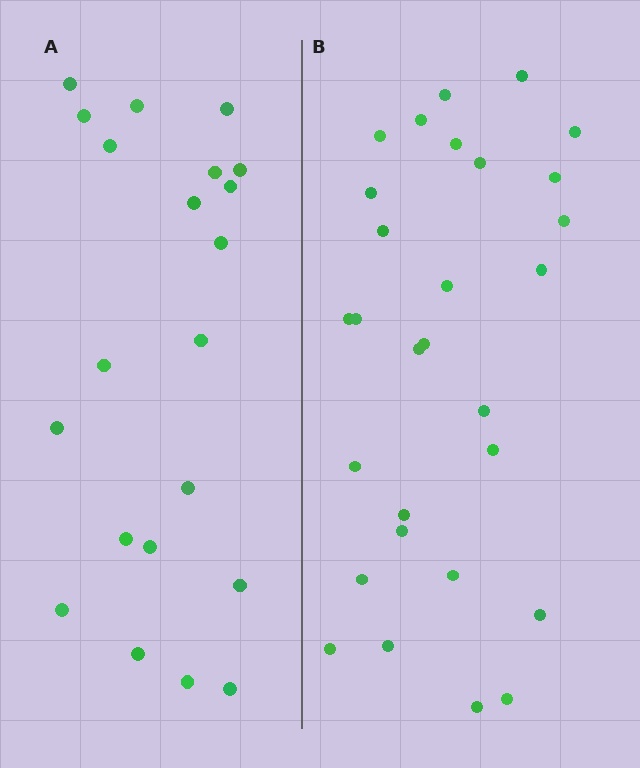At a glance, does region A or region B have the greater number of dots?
Region B (the right region) has more dots.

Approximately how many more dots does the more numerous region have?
Region B has roughly 8 or so more dots than region A.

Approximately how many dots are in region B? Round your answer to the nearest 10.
About 30 dots. (The exact count is 29, which rounds to 30.)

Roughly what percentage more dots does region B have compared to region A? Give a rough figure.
About 40% more.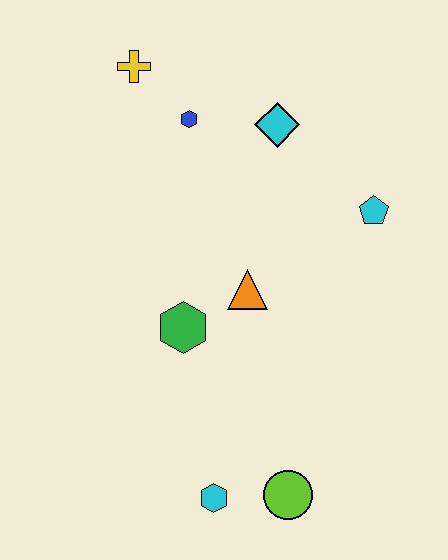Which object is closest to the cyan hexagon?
The lime circle is closest to the cyan hexagon.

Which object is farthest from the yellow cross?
The lime circle is farthest from the yellow cross.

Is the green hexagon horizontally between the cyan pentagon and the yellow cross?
Yes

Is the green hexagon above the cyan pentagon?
No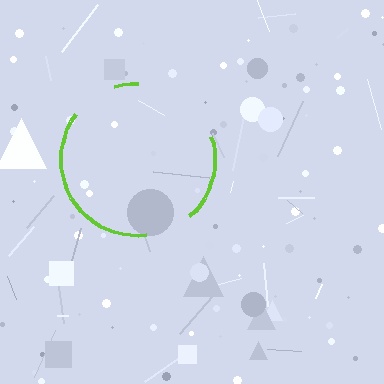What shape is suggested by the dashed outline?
The dashed outline suggests a circle.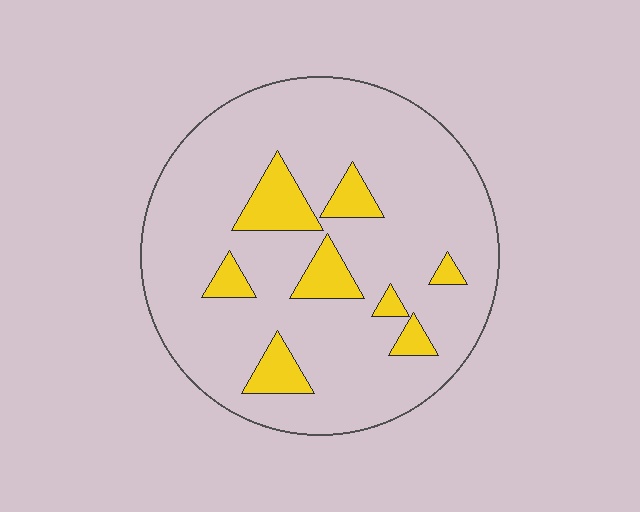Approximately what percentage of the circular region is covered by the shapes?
Approximately 15%.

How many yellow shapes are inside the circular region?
8.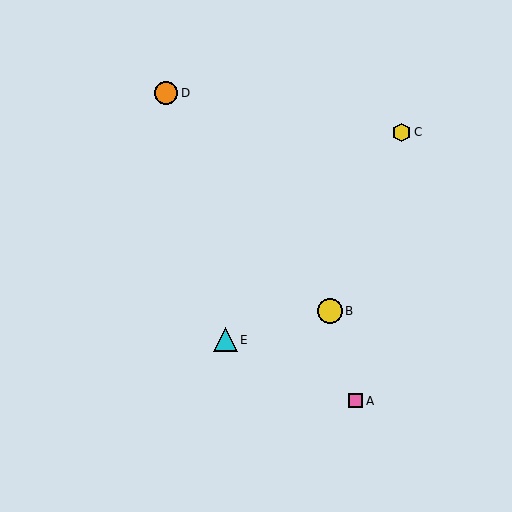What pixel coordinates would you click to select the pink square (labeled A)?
Click at (356, 401) to select the pink square A.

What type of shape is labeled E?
Shape E is a cyan triangle.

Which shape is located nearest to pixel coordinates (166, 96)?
The orange circle (labeled D) at (166, 93) is nearest to that location.